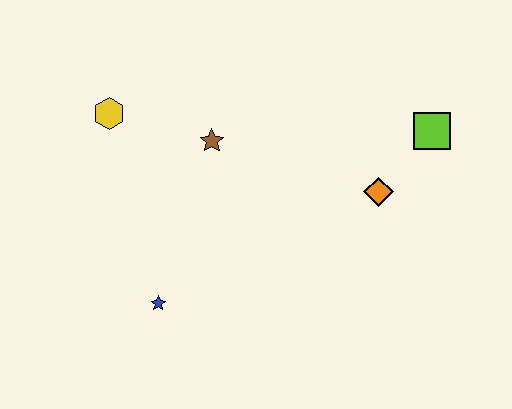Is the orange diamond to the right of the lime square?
No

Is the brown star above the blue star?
Yes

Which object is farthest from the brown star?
The lime square is farthest from the brown star.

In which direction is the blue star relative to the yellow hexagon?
The blue star is below the yellow hexagon.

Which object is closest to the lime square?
The orange diamond is closest to the lime square.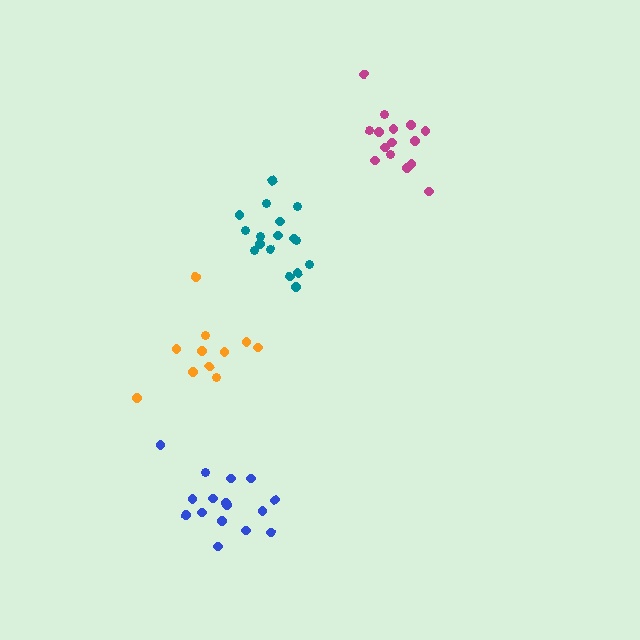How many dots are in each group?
Group 1: 11 dots, Group 2: 16 dots, Group 3: 15 dots, Group 4: 17 dots (59 total).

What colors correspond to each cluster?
The clusters are colored: orange, blue, magenta, teal.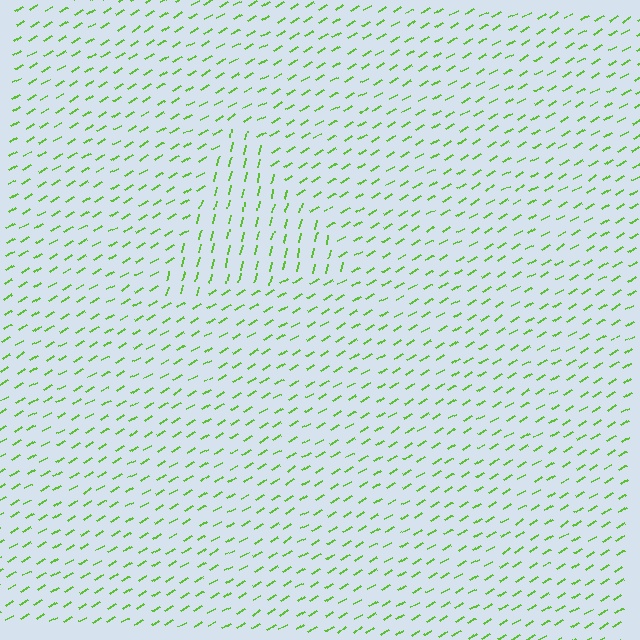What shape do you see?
I see a triangle.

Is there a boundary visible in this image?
Yes, there is a texture boundary formed by a change in line orientation.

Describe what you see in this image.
The image is filled with small lime line segments. A triangle region in the image has lines oriented differently from the surrounding lines, creating a visible texture boundary.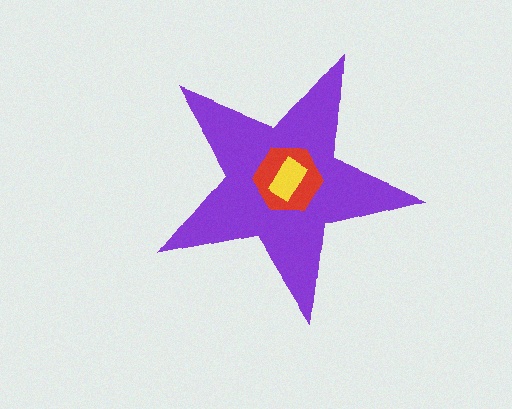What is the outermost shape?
The purple star.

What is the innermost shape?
The yellow rectangle.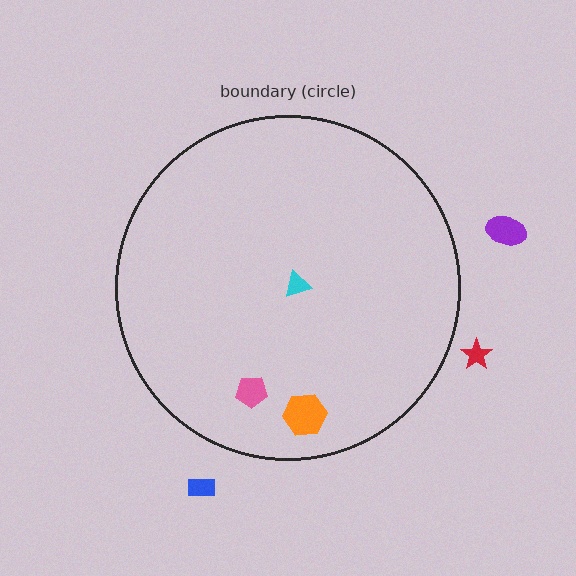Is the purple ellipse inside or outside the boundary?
Outside.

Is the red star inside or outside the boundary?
Outside.